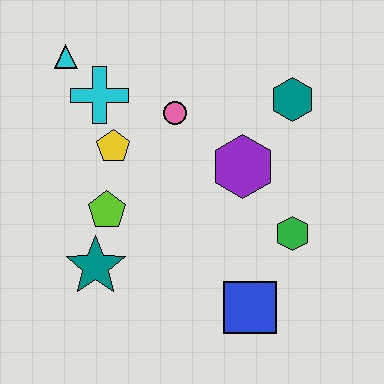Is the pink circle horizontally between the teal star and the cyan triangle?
No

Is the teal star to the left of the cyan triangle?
No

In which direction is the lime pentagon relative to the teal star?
The lime pentagon is above the teal star.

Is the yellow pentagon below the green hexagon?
No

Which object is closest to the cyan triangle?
The cyan cross is closest to the cyan triangle.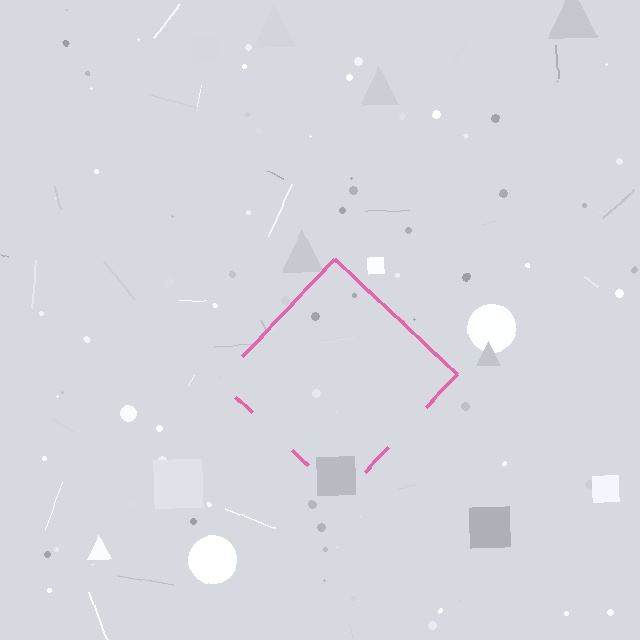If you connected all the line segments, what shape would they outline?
They would outline a diamond.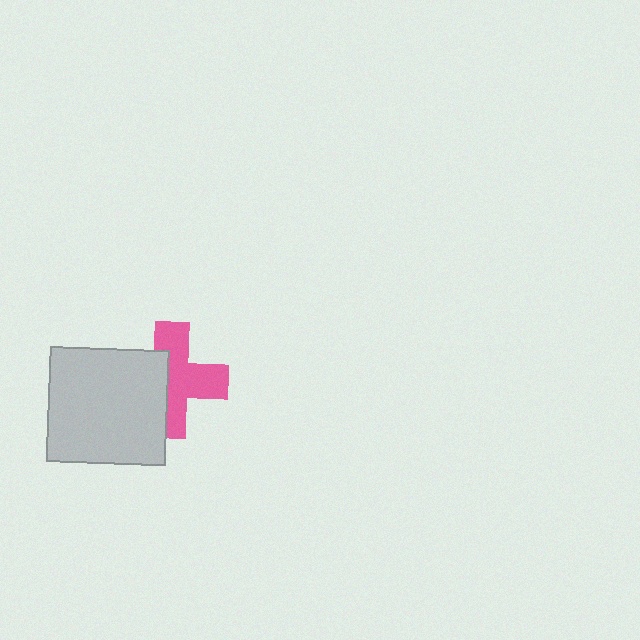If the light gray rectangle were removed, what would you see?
You would see the complete pink cross.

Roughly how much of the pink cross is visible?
About half of it is visible (roughly 58%).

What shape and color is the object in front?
The object in front is a light gray rectangle.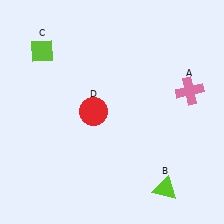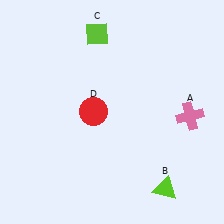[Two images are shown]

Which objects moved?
The objects that moved are: the pink cross (A), the lime diamond (C).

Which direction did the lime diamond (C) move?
The lime diamond (C) moved right.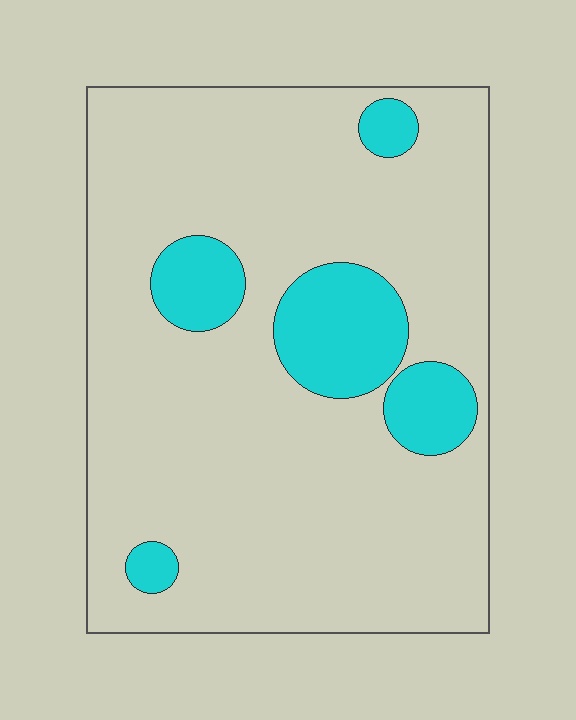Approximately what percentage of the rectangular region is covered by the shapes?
Approximately 15%.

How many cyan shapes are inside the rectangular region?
5.